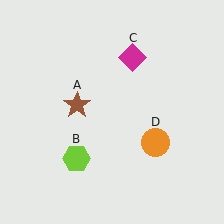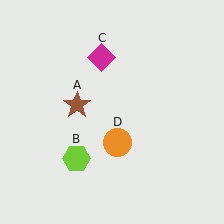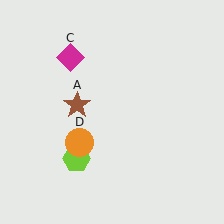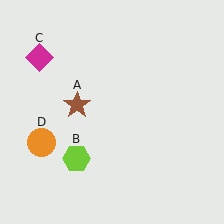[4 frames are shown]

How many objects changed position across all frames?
2 objects changed position: magenta diamond (object C), orange circle (object D).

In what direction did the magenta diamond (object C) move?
The magenta diamond (object C) moved left.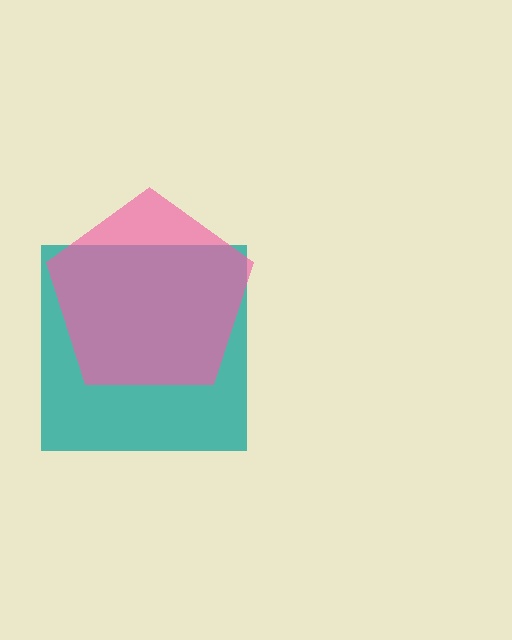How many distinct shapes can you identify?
There are 2 distinct shapes: a teal square, a pink pentagon.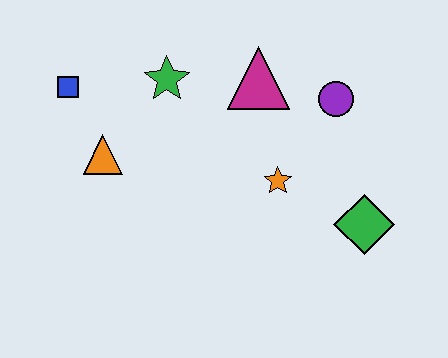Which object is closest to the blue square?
The orange triangle is closest to the blue square.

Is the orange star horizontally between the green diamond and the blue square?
Yes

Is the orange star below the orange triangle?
Yes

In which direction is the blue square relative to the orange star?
The blue square is to the left of the orange star.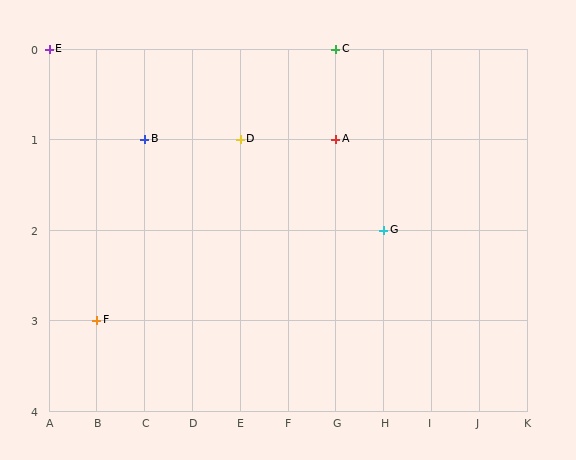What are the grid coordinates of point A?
Point A is at grid coordinates (G, 1).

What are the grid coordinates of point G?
Point G is at grid coordinates (H, 2).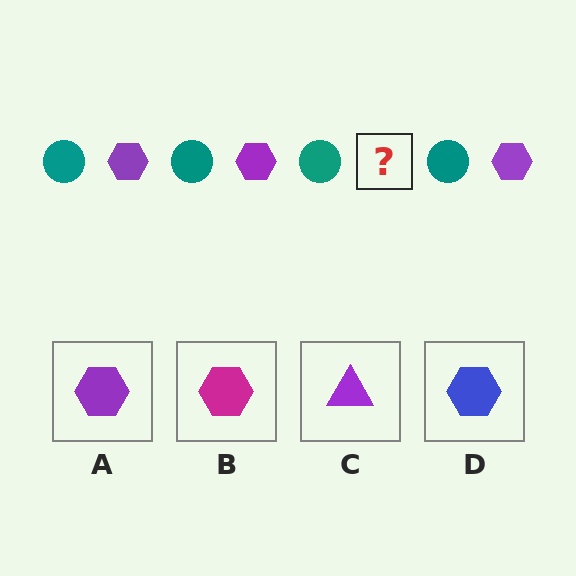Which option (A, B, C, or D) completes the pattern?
A.